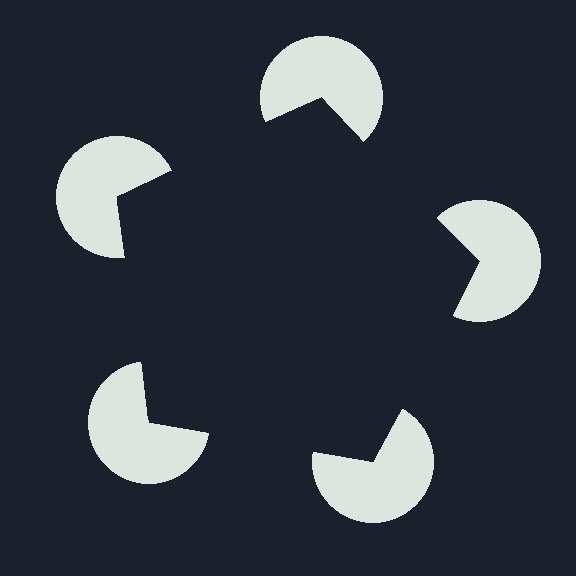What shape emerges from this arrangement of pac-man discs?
An illusory pentagon — its edges are inferred from the aligned wedge cuts in the pac-man discs, not physically drawn.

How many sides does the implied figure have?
5 sides.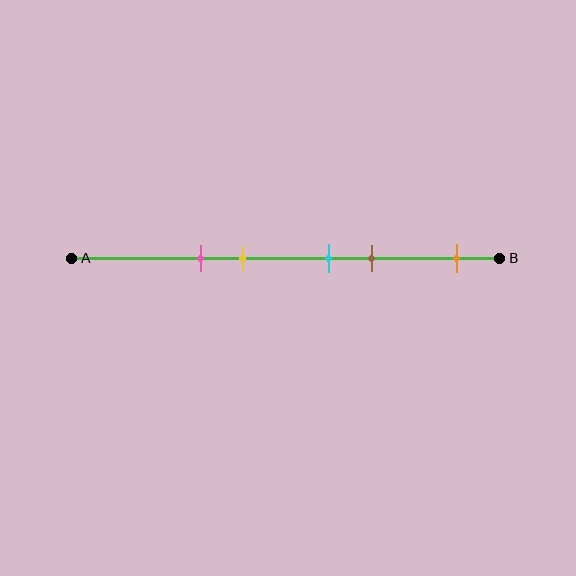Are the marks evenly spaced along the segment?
No, the marks are not evenly spaced.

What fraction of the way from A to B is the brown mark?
The brown mark is approximately 70% (0.7) of the way from A to B.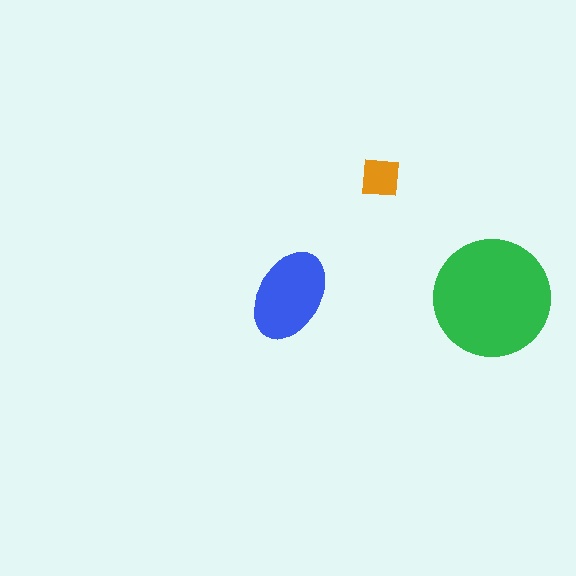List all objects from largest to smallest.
The green circle, the blue ellipse, the orange square.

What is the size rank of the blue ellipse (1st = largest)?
2nd.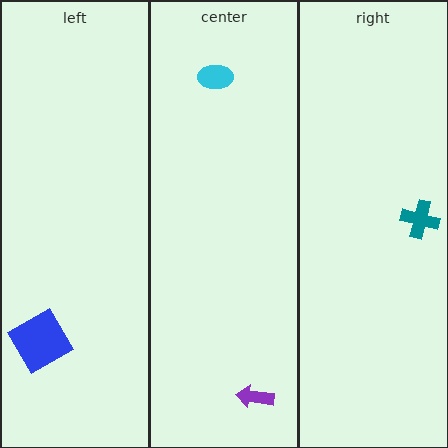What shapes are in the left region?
The blue diamond.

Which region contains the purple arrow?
The center region.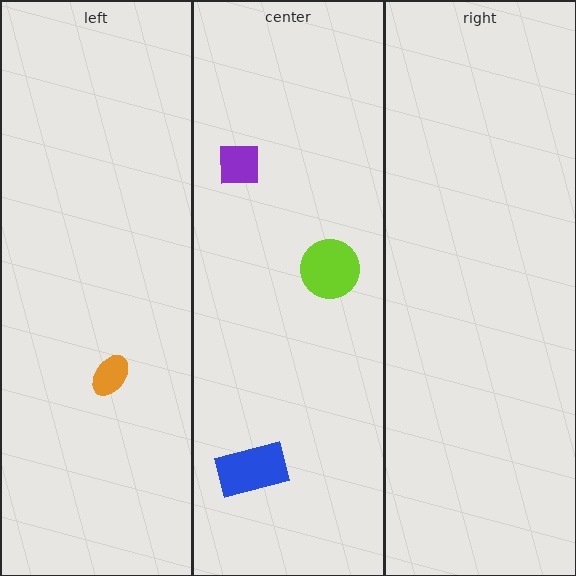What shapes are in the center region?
The purple square, the lime circle, the blue rectangle.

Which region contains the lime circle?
The center region.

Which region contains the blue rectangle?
The center region.